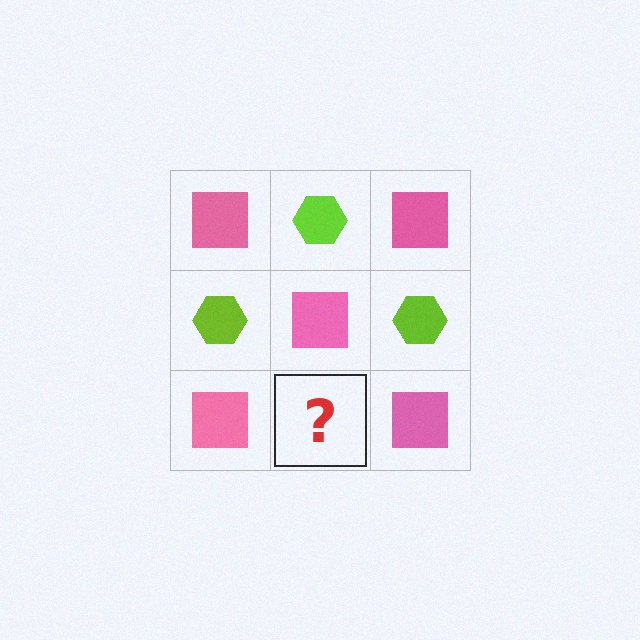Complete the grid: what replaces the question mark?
The question mark should be replaced with a lime hexagon.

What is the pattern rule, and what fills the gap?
The rule is that it alternates pink square and lime hexagon in a checkerboard pattern. The gap should be filled with a lime hexagon.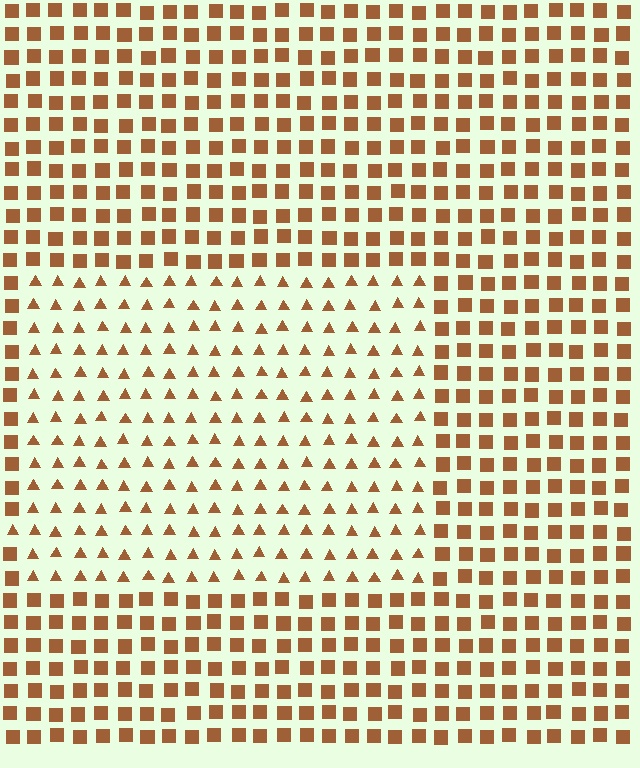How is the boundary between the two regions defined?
The boundary is defined by a change in element shape: triangles inside vs. squares outside. All elements share the same color and spacing.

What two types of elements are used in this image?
The image uses triangles inside the rectangle region and squares outside it.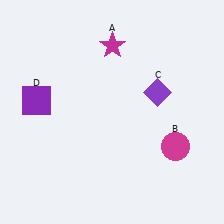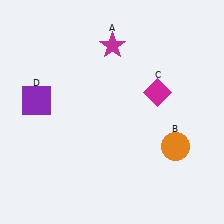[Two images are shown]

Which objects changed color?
B changed from magenta to orange. C changed from purple to magenta.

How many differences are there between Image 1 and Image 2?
There are 2 differences between the two images.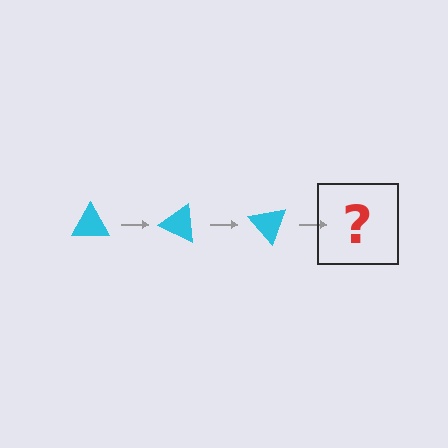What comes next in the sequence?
The next element should be a cyan triangle rotated 75 degrees.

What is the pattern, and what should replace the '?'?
The pattern is that the triangle rotates 25 degrees each step. The '?' should be a cyan triangle rotated 75 degrees.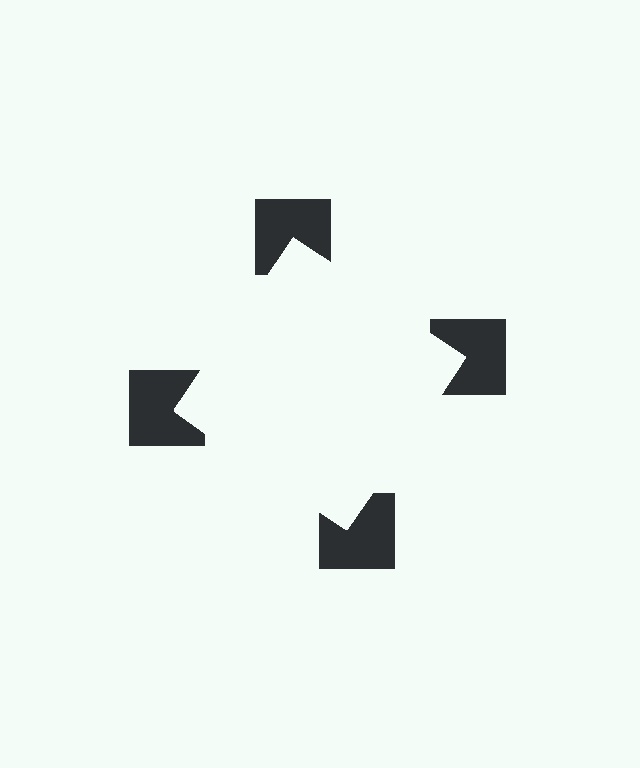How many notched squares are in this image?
There are 4 — one at each vertex of the illusory square.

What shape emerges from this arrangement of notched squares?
An illusory square — its edges are inferred from the aligned wedge cuts in the notched squares, not physically drawn.